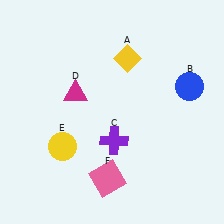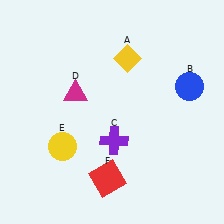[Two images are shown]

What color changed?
The square (F) changed from pink in Image 1 to red in Image 2.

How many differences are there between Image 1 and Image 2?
There is 1 difference between the two images.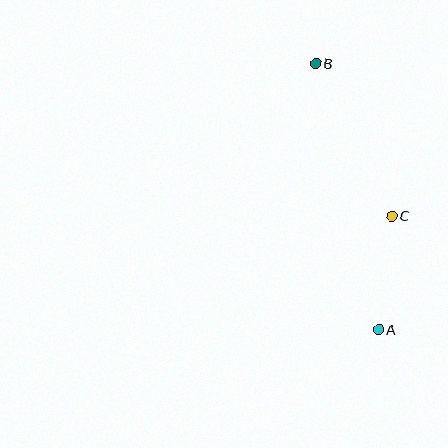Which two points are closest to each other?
Points A and C are closest to each other.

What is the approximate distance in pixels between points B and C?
The distance between B and C is approximately 171 pixels.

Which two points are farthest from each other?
Points A and B are farthest from each other.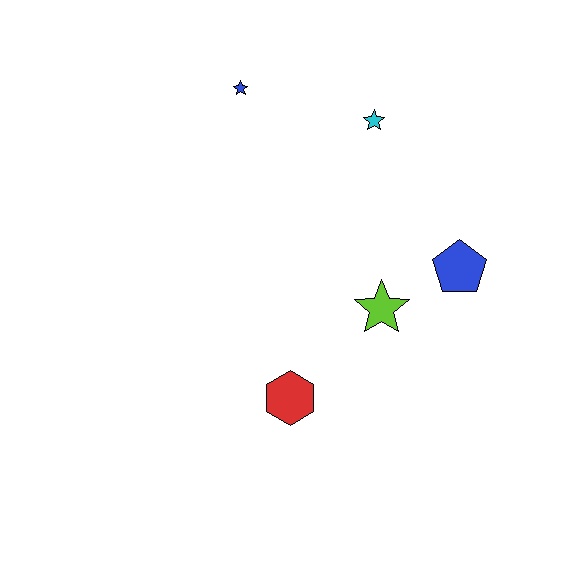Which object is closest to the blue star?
The cyan star is closest to the blue star.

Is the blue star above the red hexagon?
Yes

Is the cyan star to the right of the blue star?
Yes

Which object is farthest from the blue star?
The red hexagon is farthest from the blue star.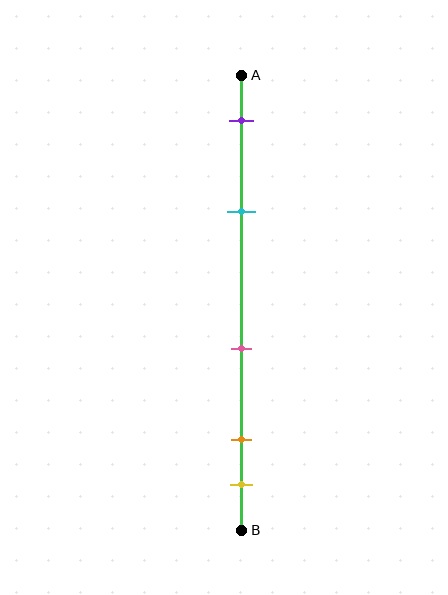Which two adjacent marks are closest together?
The orange and yellow marks are the closest adjacent pair.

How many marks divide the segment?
There are 5 marks dividing the segment.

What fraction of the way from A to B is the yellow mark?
The yellow mark is approximately 90% (0.9) of the way from A to B.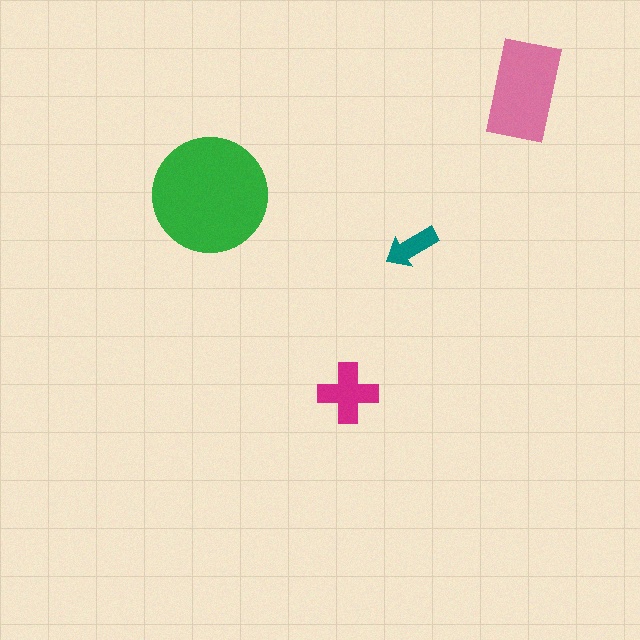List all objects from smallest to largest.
The teal arrow, the magenta cross, the pink rectangle, the green circle.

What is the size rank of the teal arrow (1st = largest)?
4th.